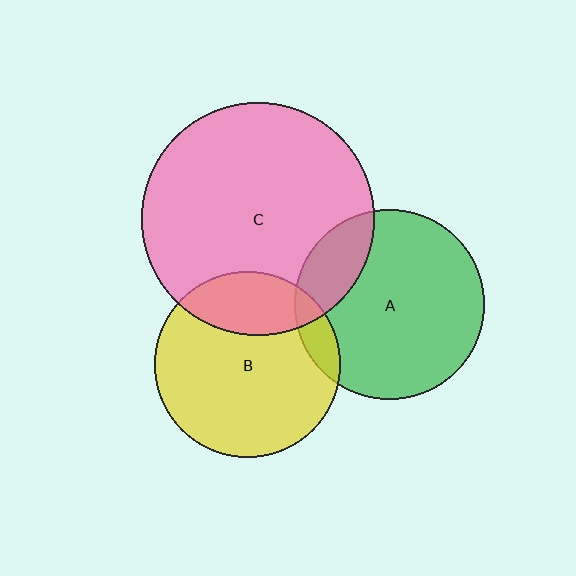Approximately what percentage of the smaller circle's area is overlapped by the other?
Approximately 10%.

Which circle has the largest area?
Circle C (pink).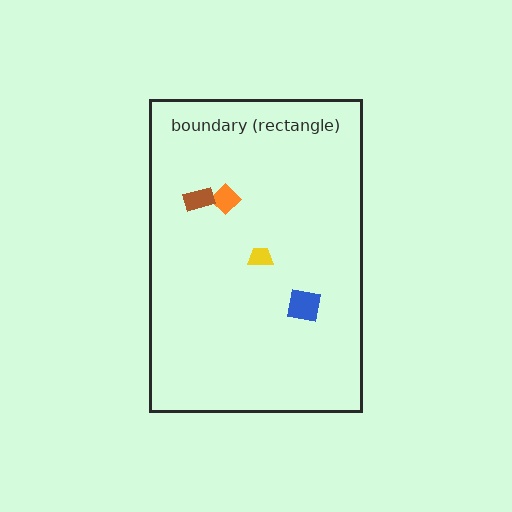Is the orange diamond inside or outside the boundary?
Inside.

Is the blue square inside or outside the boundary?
Inside.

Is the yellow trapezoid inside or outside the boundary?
Inside.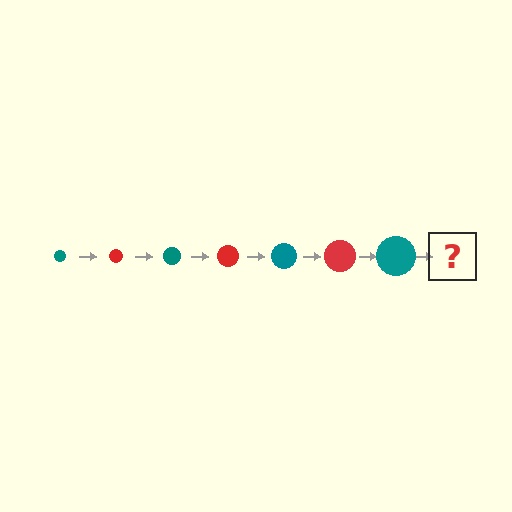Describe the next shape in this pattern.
It should be a red circle, larger than the previous one.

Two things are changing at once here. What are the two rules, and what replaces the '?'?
The two rules are that the circle grows larger each step and the color cycles through teal and red. The '?' should be a red circle, larger than the previous one.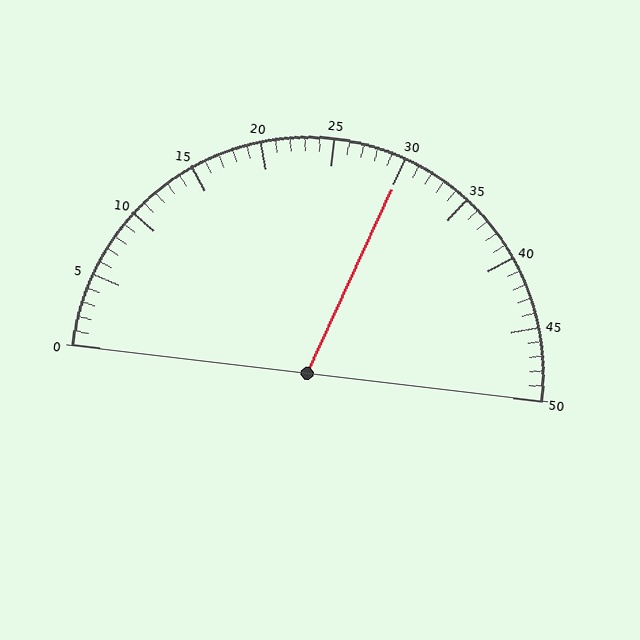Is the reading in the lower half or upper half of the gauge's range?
The reading is in the upper half of the range (0 to 50).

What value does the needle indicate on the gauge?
The needle indicates approximately 30.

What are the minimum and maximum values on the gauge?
The gauge ranges from 0 to 50.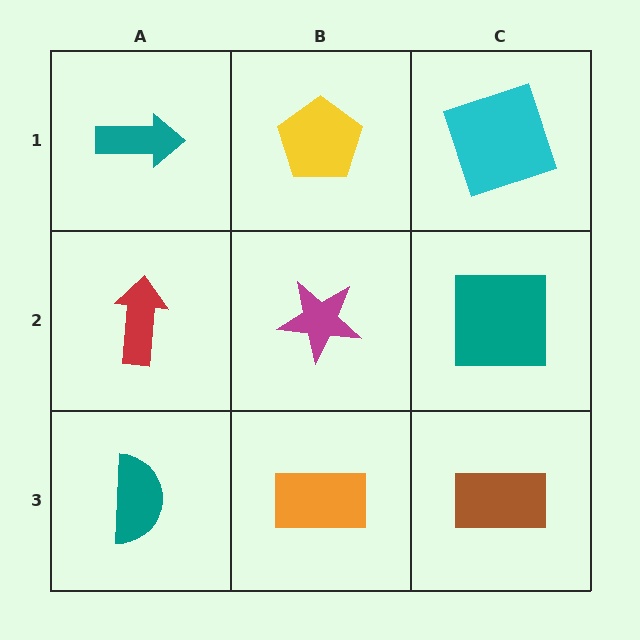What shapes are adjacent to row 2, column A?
A teal arrow (row 1, column A), a teal semicircle (row 3, column A), a magenta star (row 2, column B).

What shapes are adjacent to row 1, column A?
A red arrow (row 2, column A), a yellow pentagon (row 1, column B).